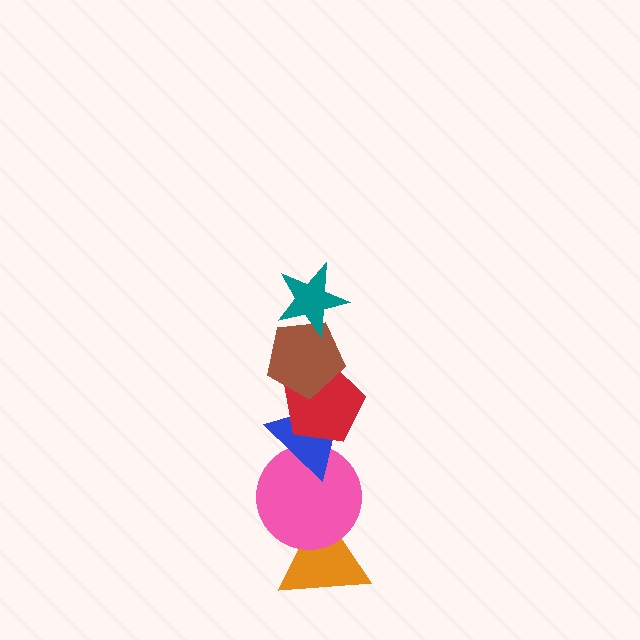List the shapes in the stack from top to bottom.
From top to bottom: the teal star, the brown pentagon, the red pentagon, the blue triangle, the pink circle, the orange triangle.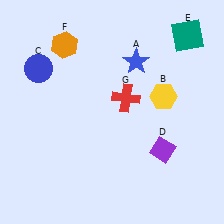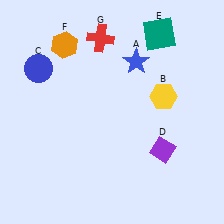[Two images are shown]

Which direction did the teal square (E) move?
The teal square (E) moved left.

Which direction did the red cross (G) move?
The red cross (G) moved up.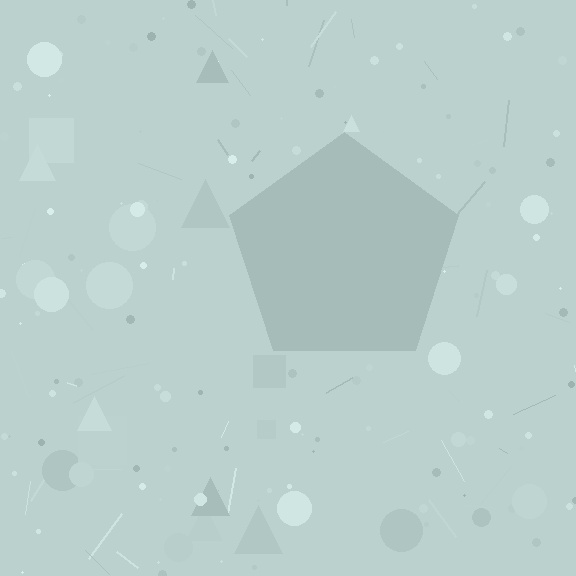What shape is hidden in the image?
A pentagon is hidden in the image.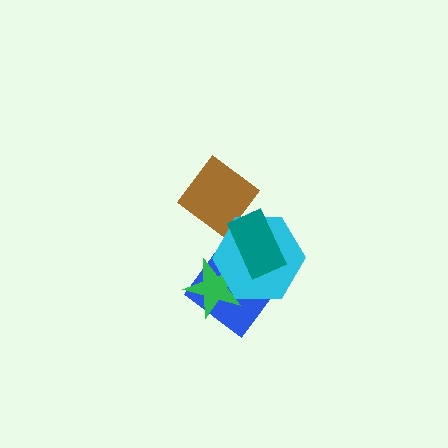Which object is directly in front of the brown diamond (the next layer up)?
The cyan hexagon is directly in front of the brown diamond.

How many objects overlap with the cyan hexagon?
4 objects overlap with the cyan hexagon.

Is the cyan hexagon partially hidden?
Yes, it is partially covered by another shape.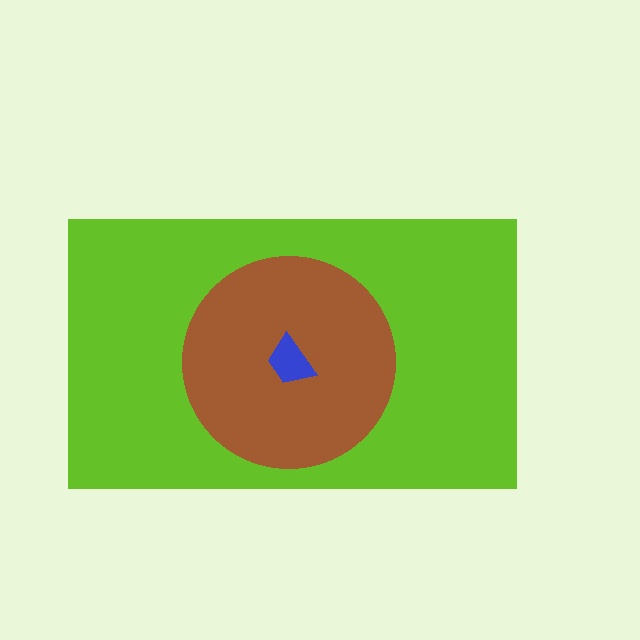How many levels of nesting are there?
3.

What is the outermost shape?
The lime rectangle.